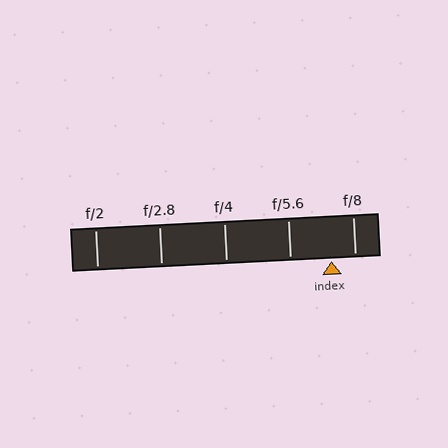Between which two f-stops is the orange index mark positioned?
The index mark is between f/5.6 and f/8.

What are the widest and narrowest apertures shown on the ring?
The widest aperture shown is f/2 and the narrowest is f/8.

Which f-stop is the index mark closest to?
The index mark is closest to f/8.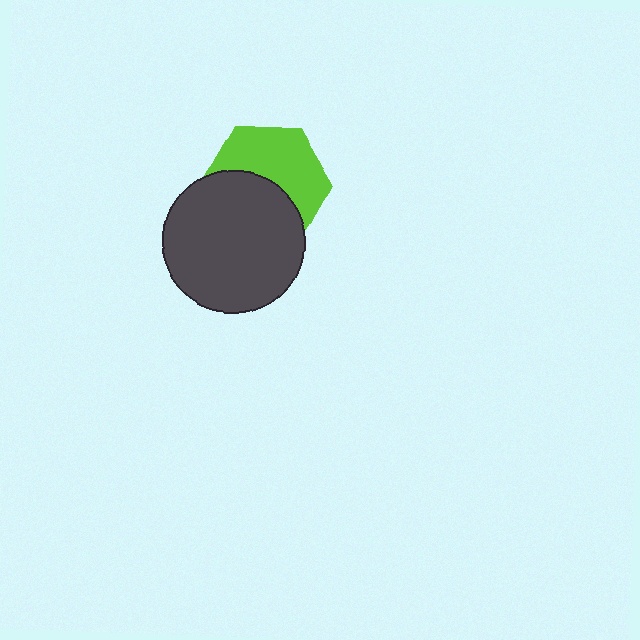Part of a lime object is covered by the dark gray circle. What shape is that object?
It is a hexagon.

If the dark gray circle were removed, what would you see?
You would see the complete lime hexagon.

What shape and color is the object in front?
The object in front is a dark gray circle.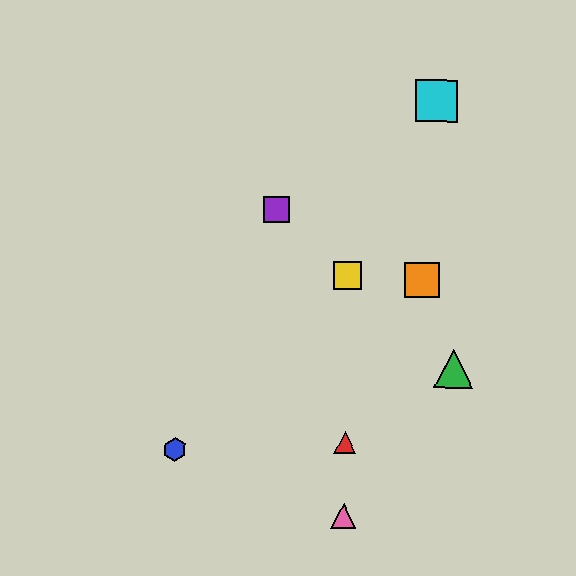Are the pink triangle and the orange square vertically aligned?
No, the pink triangle is at x≈344 and the orange square is at x≈422.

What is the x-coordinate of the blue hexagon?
The blue hexagon is at x≈175.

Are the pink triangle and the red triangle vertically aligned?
Yes, both are at x≈344.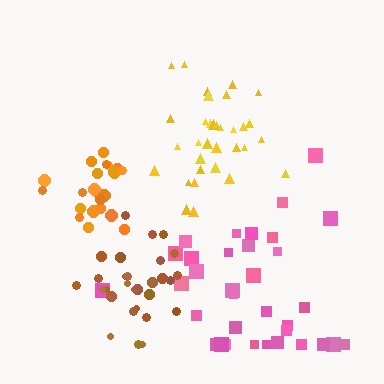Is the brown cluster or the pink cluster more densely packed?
Brown.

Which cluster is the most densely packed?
Orange.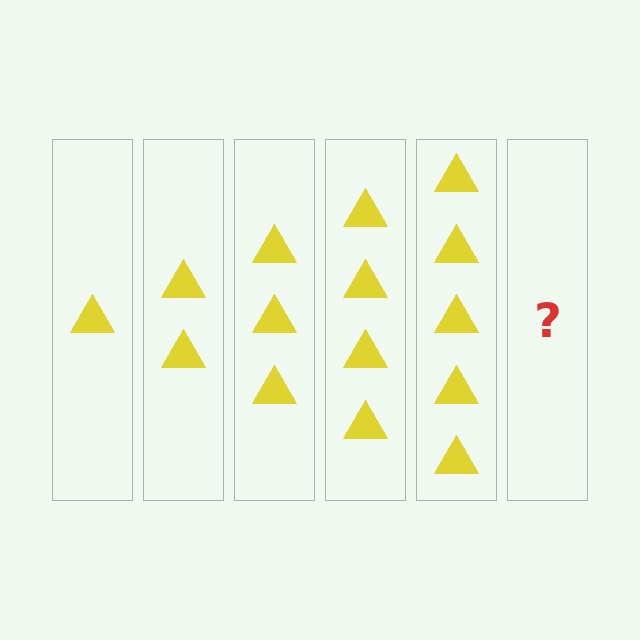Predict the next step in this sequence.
The next step is 6 triangles.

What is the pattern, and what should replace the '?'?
The pattern is that each step adds one more triangle. The '?' should be 6 triangles.